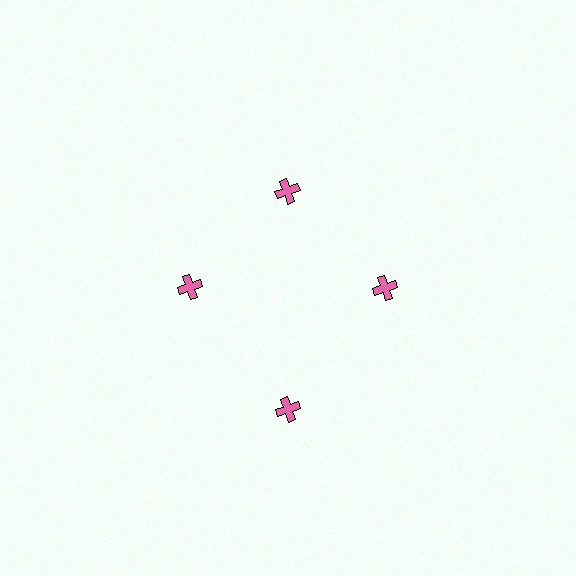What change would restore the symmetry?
The symmetry would be restored by moving it inward, back onto the ring so that all 4 crosses sit at equal angles and equal distance from the center.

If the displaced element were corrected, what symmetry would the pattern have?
It would have 4-fold rotational symmetry — the pattern would map onto itself every 90 degrees.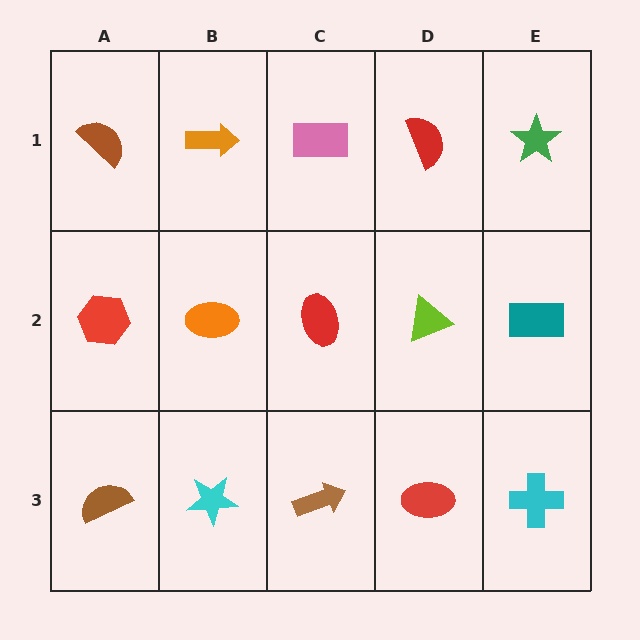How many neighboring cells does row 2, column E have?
3.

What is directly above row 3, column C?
A red ellipse.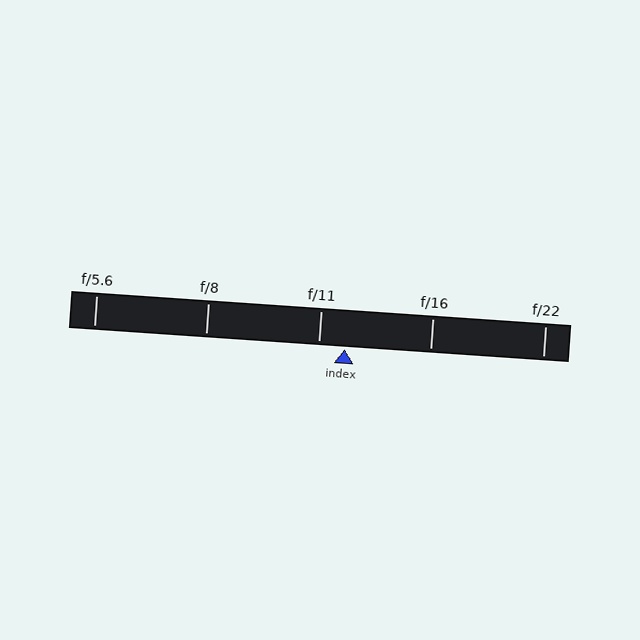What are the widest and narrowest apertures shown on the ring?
The widest aperture shown is f/5.6 and the narrowest is f/22.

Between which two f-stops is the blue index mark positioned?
The index mark is between f/11 and f/16.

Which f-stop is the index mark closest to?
The index mark is closest to f/11.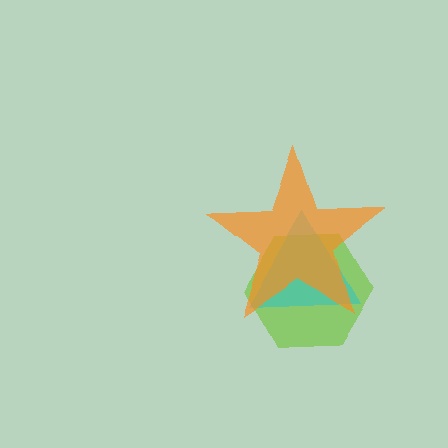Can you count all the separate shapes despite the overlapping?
Yes, there are 3 separate shapes.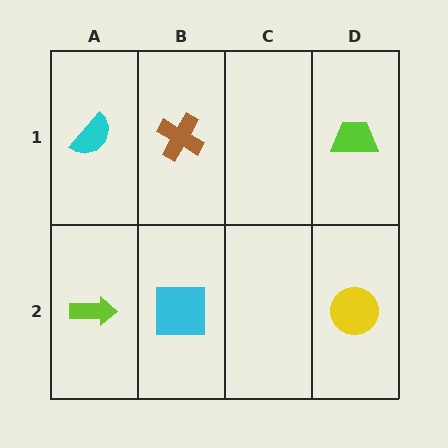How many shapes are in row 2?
3 shapes.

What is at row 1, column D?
A lime trapezoid.